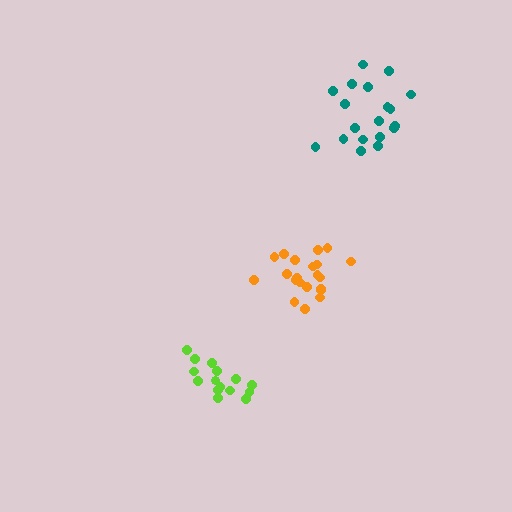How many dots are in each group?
Group 1: 19 dots, Group 2: 15 dots, Group 3: 21 dots (55 total).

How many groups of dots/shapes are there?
There are 3 groups.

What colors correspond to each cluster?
The clusters are colored: teal, lime, orange.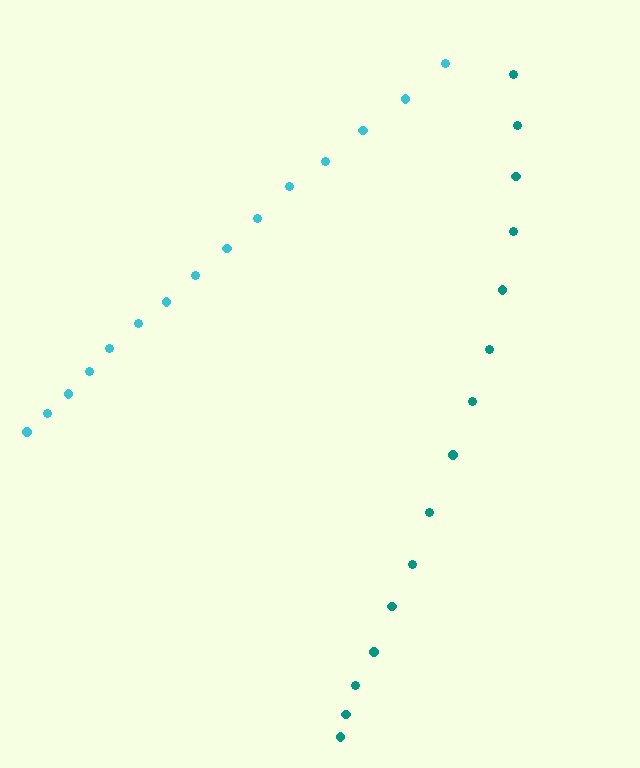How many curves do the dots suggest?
There are 2 distinct paths.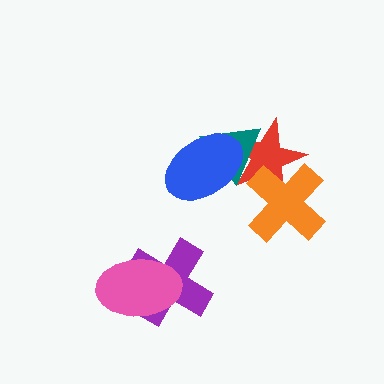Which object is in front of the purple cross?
The pink ellipse is in front of the purple cross.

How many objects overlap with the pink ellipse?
1 object overlaps with the pink ellipse.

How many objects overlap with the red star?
3 objects overlap with the red star.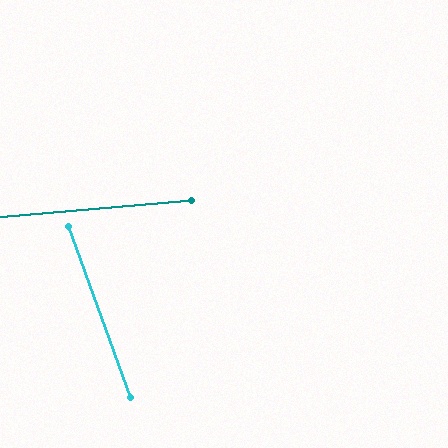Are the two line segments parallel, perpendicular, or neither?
Neither parallel nor perpendicular — they differ by about 75°.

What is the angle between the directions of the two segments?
Approximately 75 degrees.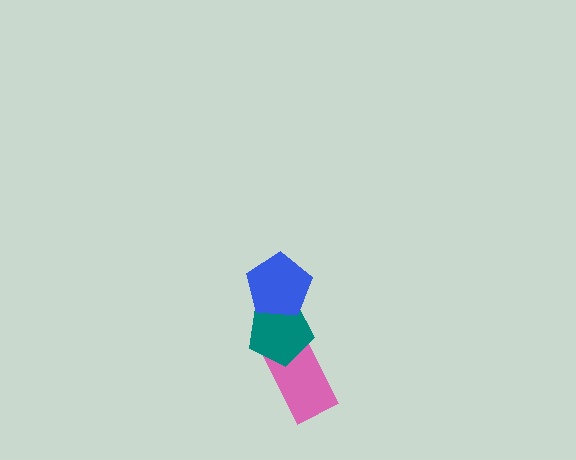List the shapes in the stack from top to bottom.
From top to bottom: the blue pentagon, the teal pentagon, the pink rectangle.